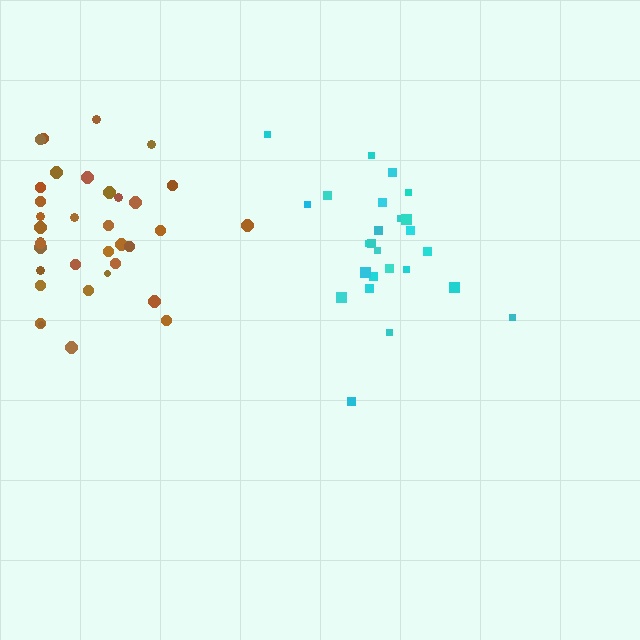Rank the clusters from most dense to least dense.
brown, cyan.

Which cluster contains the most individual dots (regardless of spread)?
Brown (35).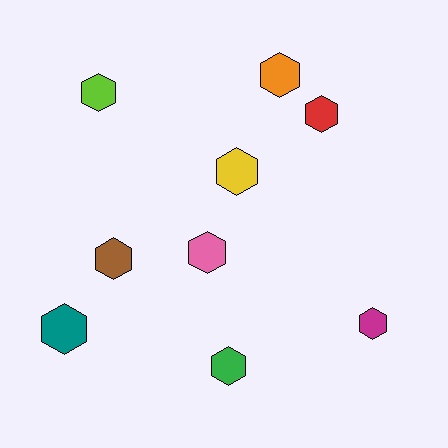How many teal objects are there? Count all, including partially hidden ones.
There is 1 teal object.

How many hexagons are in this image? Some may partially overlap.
There are 9 hexagons.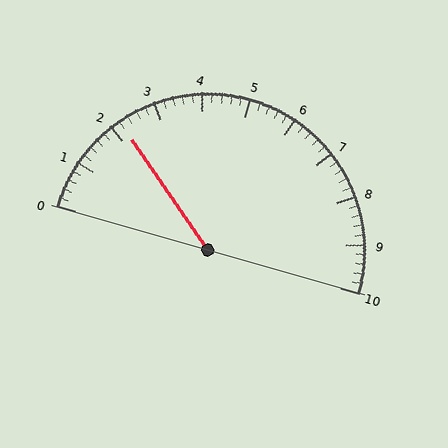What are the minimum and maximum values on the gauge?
The gauge ranges from 0 to 10.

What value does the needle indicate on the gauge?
The needle indicates approximately 2.2.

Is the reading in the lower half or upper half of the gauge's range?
The reading is in the lower half of the range (0 to 10).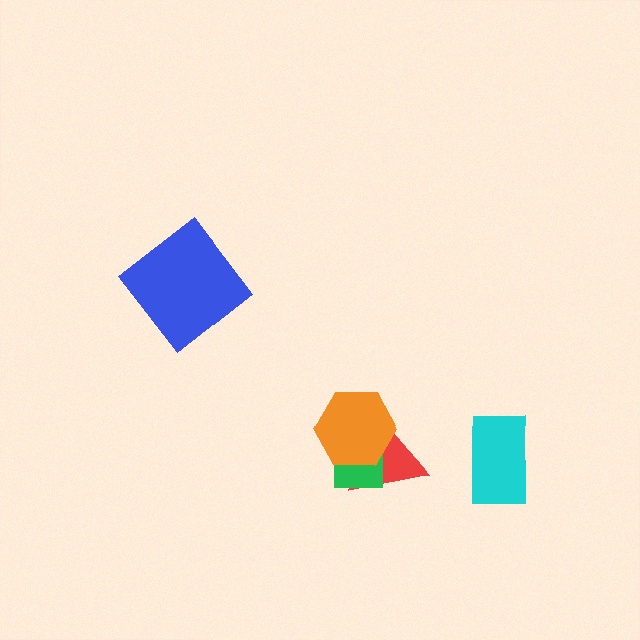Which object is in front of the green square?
The orange hexagon is in front of the green square.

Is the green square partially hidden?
Yes, it is partially covered by another shape.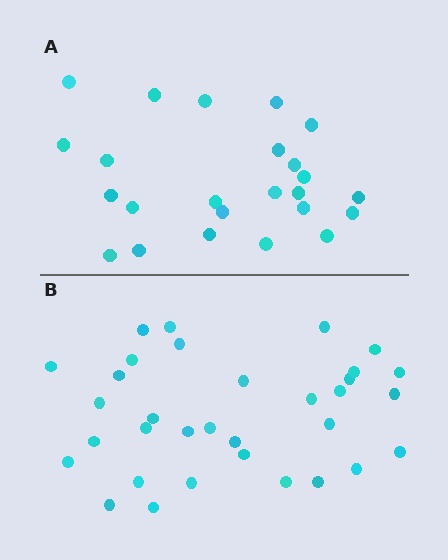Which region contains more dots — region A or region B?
Region B (the bottom region) has more dots.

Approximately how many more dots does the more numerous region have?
Region B has roughly 8 or so more dots than region A.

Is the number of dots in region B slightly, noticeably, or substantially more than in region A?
Region B has noticeably more, but not dramatically so. The ratio is roughly 1.4 to 1.